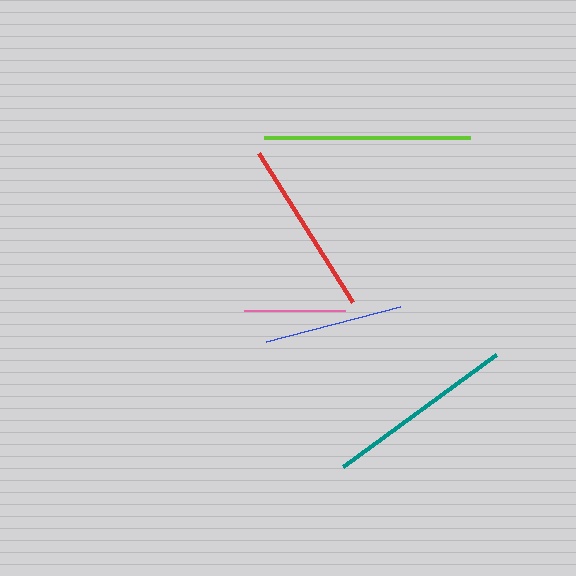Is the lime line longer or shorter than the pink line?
The lime line is longer than the pink line.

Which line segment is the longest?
The lime line is the longest at approximately 207 pixels.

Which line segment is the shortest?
The pink line is the shortest at approximately 101 pixels.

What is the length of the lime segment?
The lime segment is approximately 207 pixels long.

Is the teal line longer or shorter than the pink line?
The teal line is longer than the pink line.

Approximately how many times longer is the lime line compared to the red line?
The lime line is approximately 1.2 times the length of the red line.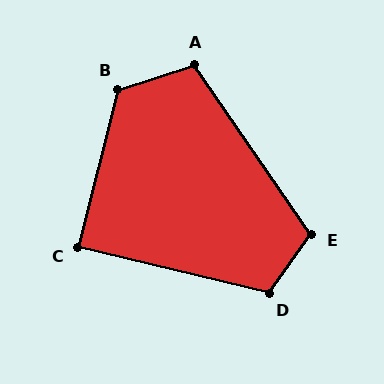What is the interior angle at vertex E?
Approximately 109 degrees (obtuse).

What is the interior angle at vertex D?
Approximately 113 degrees (obtuse).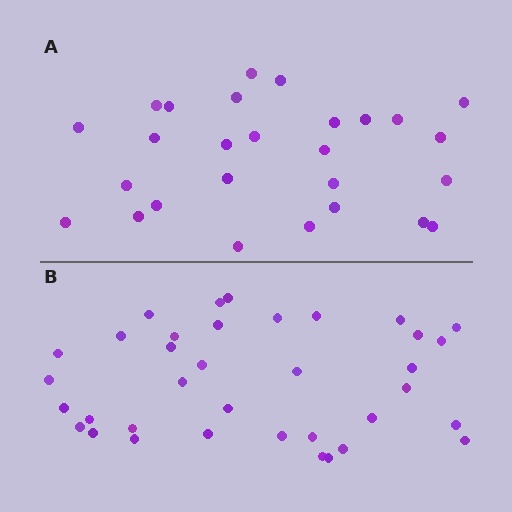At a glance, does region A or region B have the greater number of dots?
Region B (the bottom region) has more dots.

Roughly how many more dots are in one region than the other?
Region B has roughly 8 or so more dots than region A.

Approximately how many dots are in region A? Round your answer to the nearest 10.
About 30 dots. (The exact count is 27, which rounds to 30.)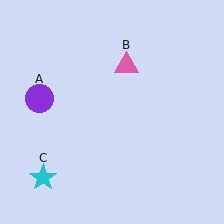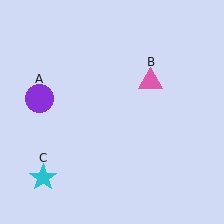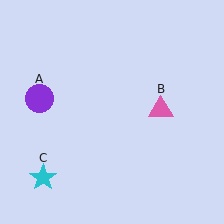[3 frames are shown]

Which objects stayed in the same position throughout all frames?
Purple circle (object A) and cyan star (object C) remained stationary.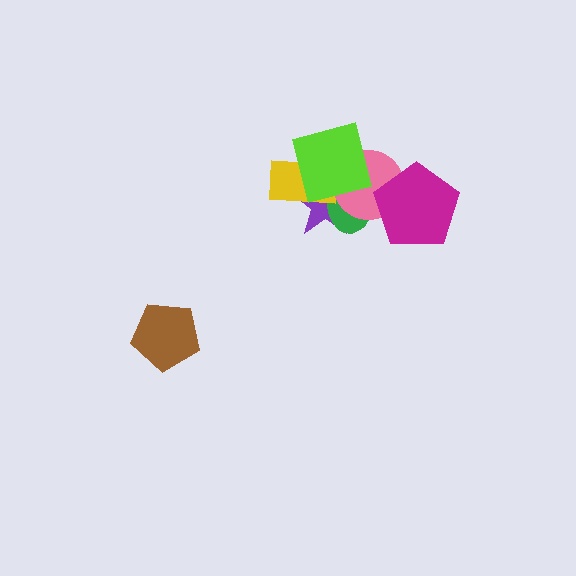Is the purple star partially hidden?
Yes, it is partially covered by another shape.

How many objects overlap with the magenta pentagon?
2 objects overlap with the magenta pentagon.